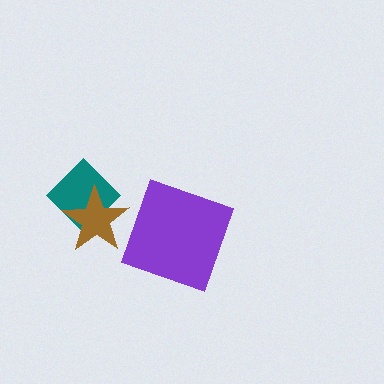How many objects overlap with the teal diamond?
1 object overlaps with the teal diamond.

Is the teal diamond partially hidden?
Yes, it is partially covered by another shape.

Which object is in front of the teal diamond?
The brown star is in front of the teal diamond.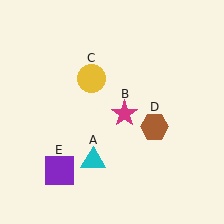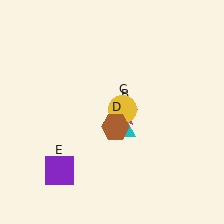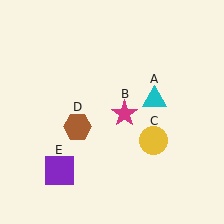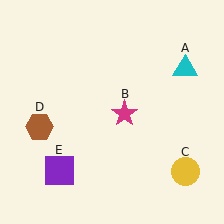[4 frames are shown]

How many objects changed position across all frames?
3 objects changed position: cyan triangle (object A), yellow circle (object C), brown hexagon (object D).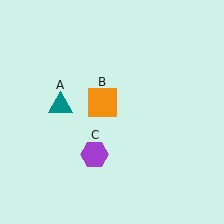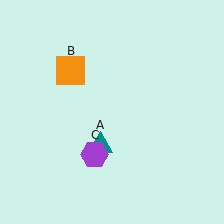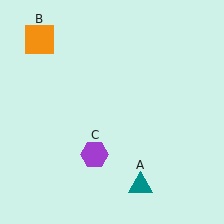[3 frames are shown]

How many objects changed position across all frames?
2 objects changed position: teal triangle (object A), orange square (object B).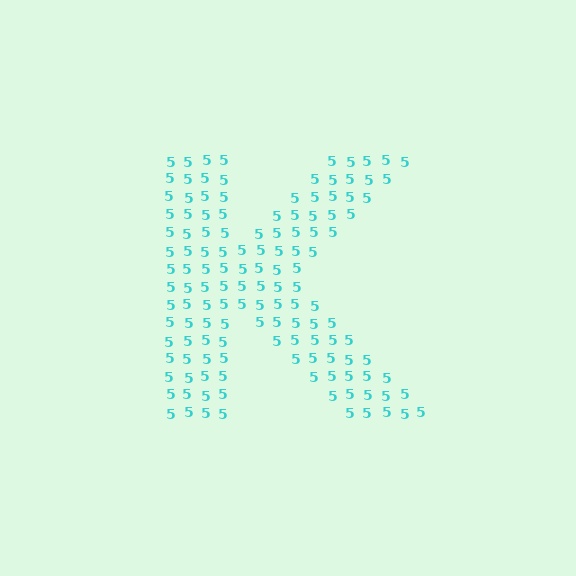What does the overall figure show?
The overall figure shows the letter K.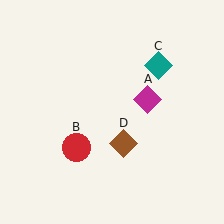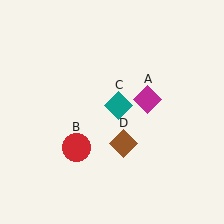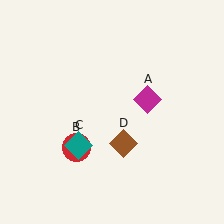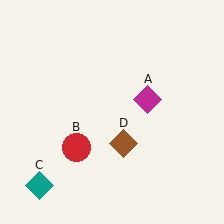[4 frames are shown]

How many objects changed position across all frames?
1 object changed position: teal diamond (object C).